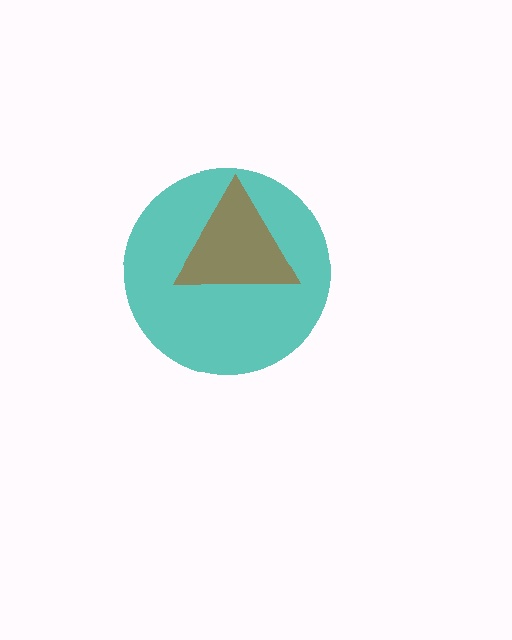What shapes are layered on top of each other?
The layered shapes are: a teal circle, a brown triangle.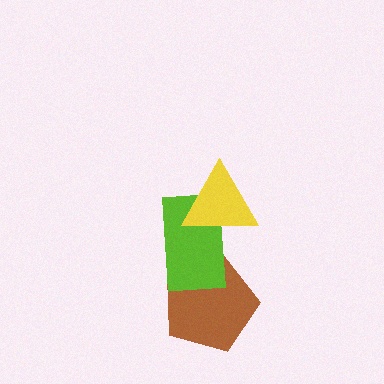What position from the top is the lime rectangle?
The lime rectangle is 2nd from the top.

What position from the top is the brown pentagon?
The brown pentagon is 3rd from the top.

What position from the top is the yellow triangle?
The yellow triangle is 1st from the top.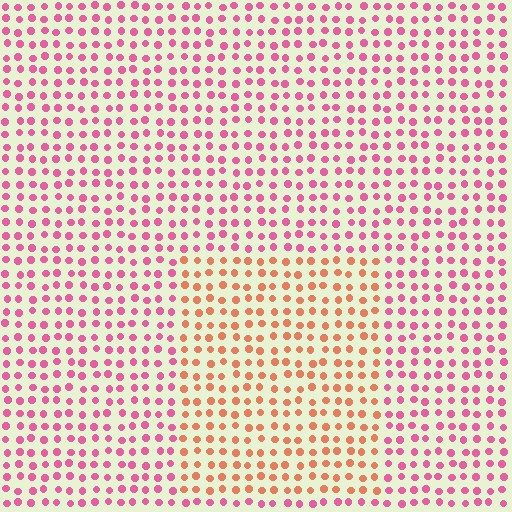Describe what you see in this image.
The image is filled with small pink elements in a uniform arrangement. A rectangle-shaped region is visible where the elements are tinted to a slightly different hue, forming a subtle color boundary.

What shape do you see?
I see a rectangle.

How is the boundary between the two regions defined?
The boundary is defined purely by a slight shift in hue (about 45 degrees). Spacing, size, and orientation are identical on both sides.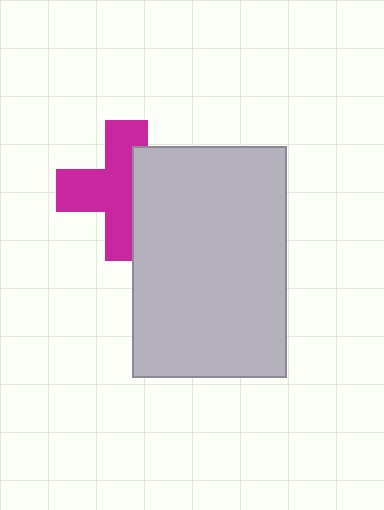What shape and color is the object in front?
The object in front is a light gray rectangle.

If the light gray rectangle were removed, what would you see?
You would see the complete magenta cross.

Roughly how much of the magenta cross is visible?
About half of it is visible (roughly 61%).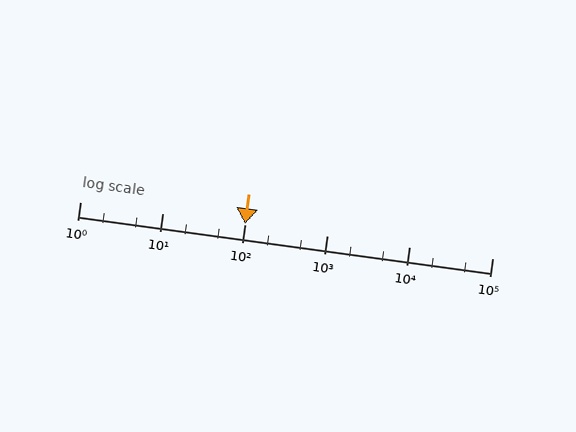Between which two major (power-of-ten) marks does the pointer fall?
The pointer is between 100 and 1000.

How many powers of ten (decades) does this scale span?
The scale spans 5 decades, from 1 to 100000.